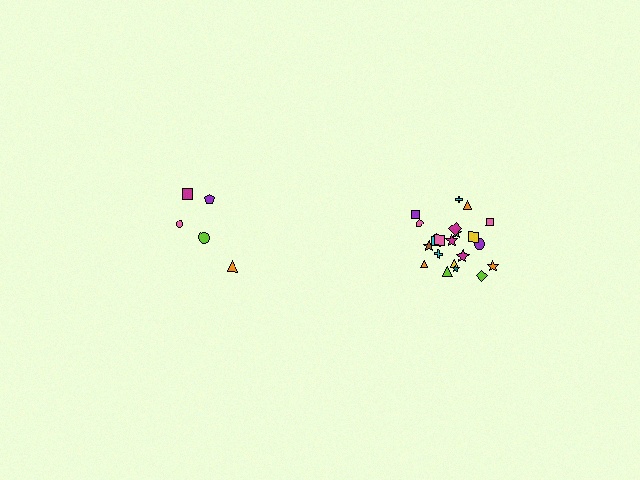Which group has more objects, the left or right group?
The right group.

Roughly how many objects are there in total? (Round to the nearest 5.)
Roughly 25 objects in total.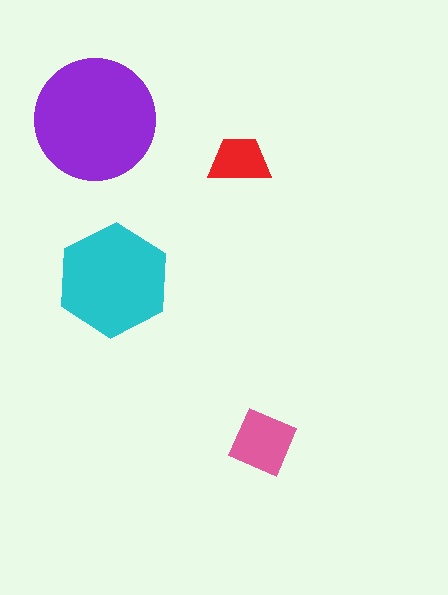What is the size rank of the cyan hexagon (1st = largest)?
2nd.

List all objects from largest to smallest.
The purple circle, the cyan hexagon, the pink diamond, the red trapezoid.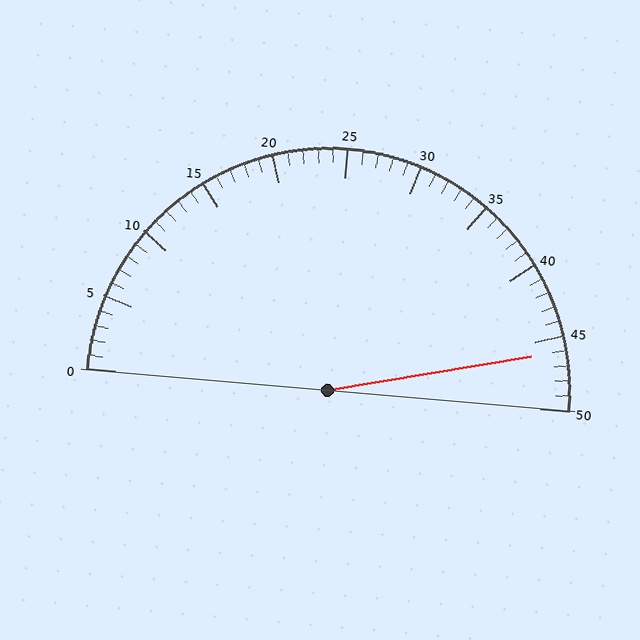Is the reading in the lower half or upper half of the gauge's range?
The reading is in the upper half of the range (0 to 50).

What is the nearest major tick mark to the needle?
The nearest major tick mark is 45.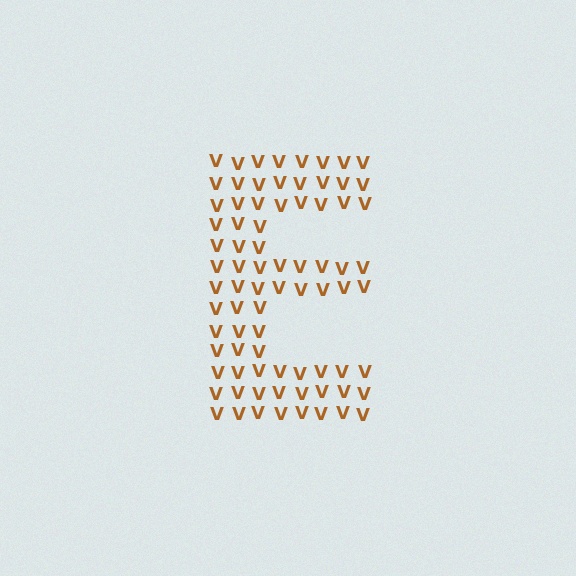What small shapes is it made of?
It is made of small letter V's.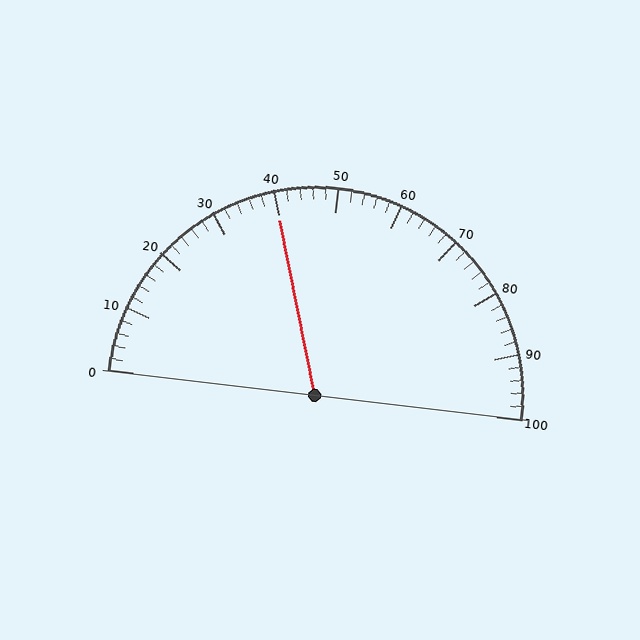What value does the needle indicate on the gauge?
The needle indicates approximately 40.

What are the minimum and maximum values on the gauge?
The gauge ranges from 0 to 100.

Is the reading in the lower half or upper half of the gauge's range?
The reading is in the lower half of the range (0 to 100).